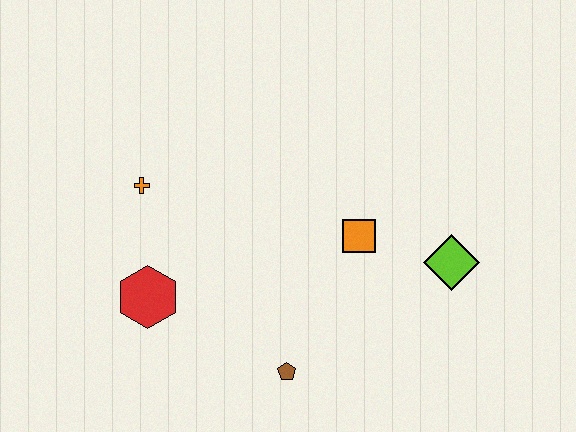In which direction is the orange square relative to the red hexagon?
The orange square is to the right of the red hexagon.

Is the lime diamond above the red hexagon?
Yes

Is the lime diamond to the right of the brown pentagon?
Yes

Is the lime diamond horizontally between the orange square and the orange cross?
No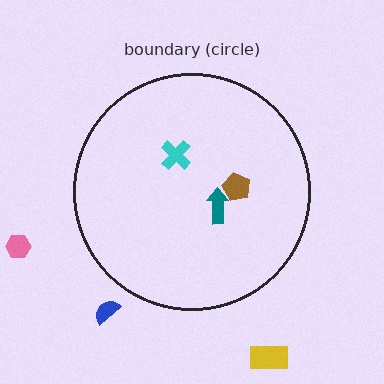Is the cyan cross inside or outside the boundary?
Inside.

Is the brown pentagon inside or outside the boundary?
Inside.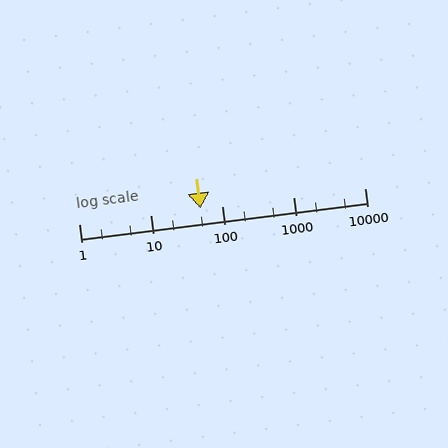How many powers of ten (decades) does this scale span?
The scale spans 4 decades, from 1 to 10000.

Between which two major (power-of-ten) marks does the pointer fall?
The pointer is between 10 and 100.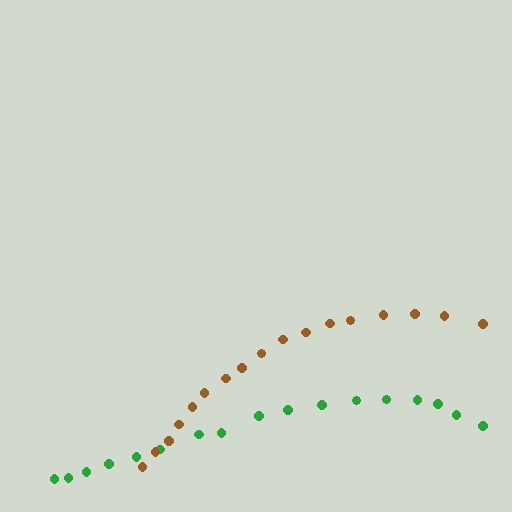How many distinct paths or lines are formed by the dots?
There are 2 distinct paths.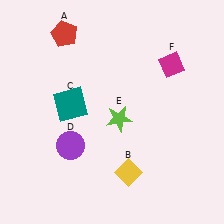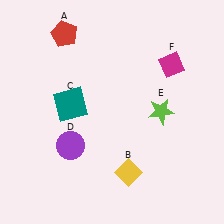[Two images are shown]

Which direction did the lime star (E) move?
The lime star (E) moved right.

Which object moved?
The lime star (E) moved right.